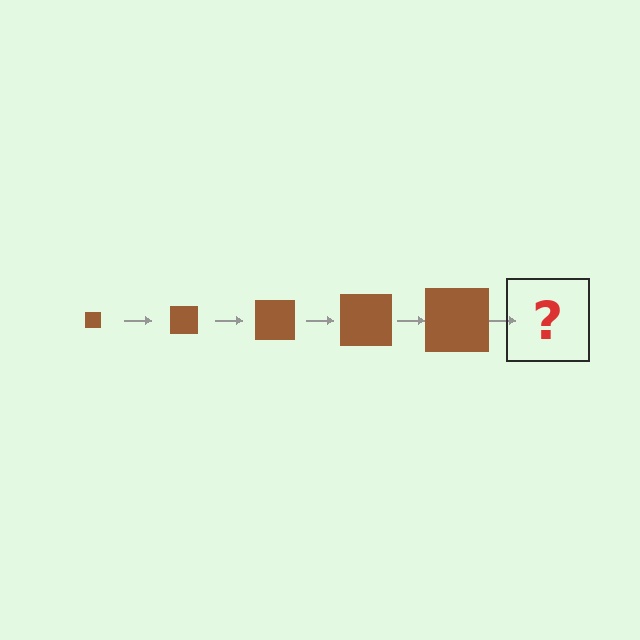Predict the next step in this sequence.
The next step is a brown square, larger than the previous one.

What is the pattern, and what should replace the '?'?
The pattern is that the square gets progressively larger each step. The '?' should be a brown square, larger than the previous one.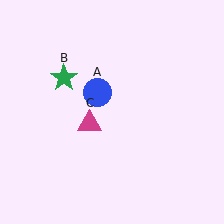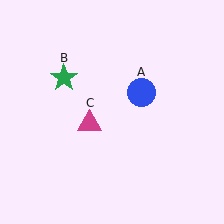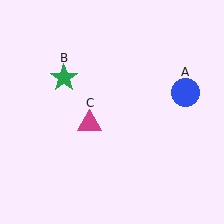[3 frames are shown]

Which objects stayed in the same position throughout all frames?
Green star (object B) and magenta triangle (object C) remained stationary.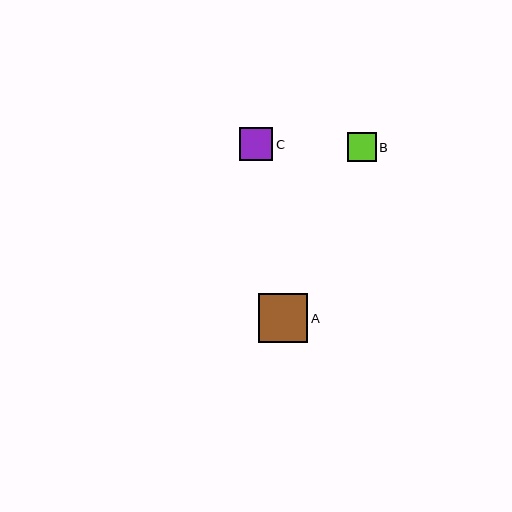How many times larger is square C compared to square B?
Square C is approximately 1.1 times the size of square B.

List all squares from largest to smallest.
From largest to smallest: A, C, B.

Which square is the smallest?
Square B is the smallest with a size of approximately 29 pixels.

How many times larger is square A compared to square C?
Square A is approximately 1.5 times the size of square C.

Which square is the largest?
Square A is the largest with a size of approximately 49 pixels.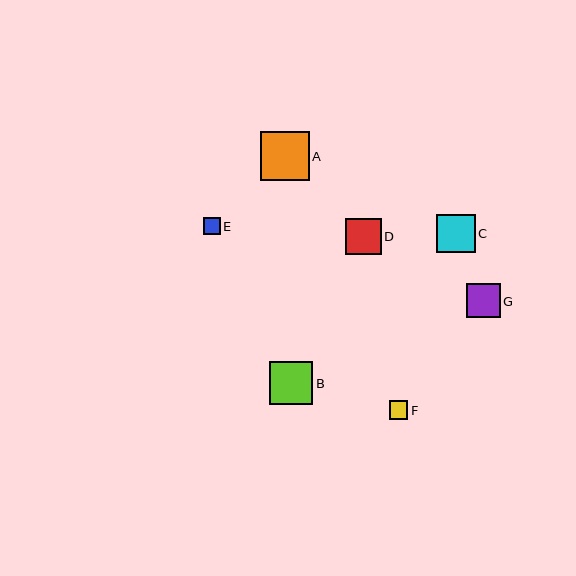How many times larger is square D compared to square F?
Square D is approximately 2.0 times the size of square F.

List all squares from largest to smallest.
From largest to smallest: A, B, C, D, G, F, E.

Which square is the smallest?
Square E is the smallest with a size of approximately 17 pixels.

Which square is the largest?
Square A is the largest with a size of approximately 49 pixels.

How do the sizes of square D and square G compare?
Square D and square G are approximately the same size.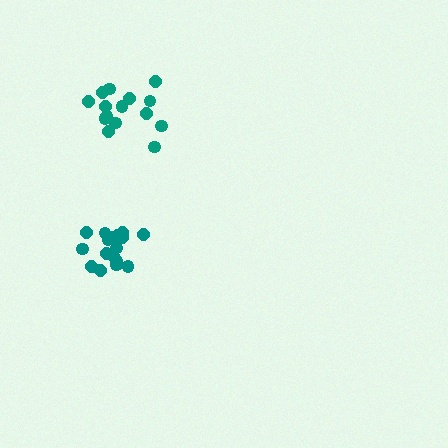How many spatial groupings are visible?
There are 2 spatial groupings.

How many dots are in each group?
Group 1: 17 dots, Group 2: 15 dots (32 total).